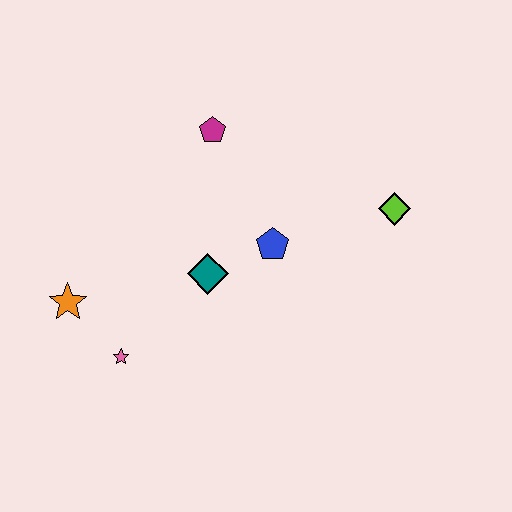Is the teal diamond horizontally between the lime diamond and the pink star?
Yes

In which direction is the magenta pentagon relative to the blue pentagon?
The magenta pentagon is above the blue pentagon.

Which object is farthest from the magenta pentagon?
The pink star is farthest from the magenta pentagon.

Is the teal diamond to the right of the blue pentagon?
No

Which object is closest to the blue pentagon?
The teal diamond is closest to the blue pentagon.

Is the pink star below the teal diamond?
Yes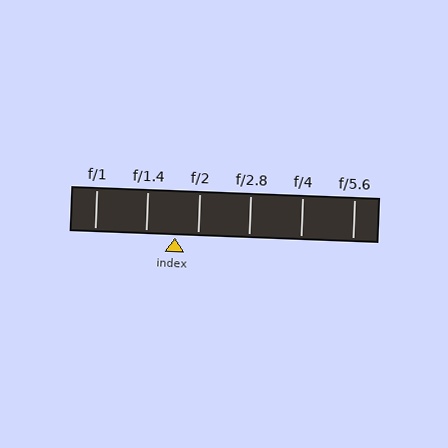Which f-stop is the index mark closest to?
The index mark is closest to f/2.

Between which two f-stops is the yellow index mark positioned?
The index mark is between f/1.4 and f/2.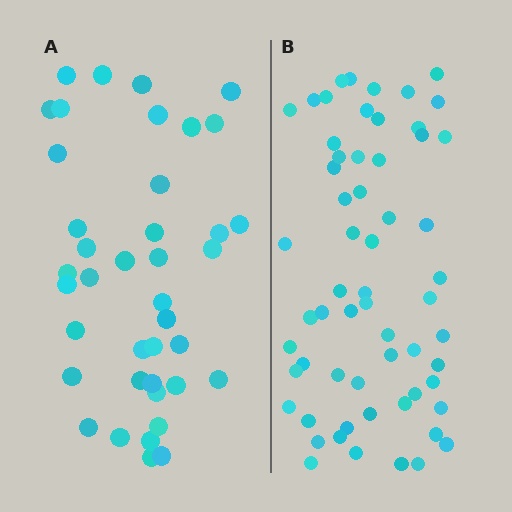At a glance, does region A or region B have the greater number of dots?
Region B (the right region) has more dots.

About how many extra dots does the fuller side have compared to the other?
Region B has approximately 20 more dots than region A.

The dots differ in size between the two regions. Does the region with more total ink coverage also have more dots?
No. Region A has more total ink coverage because its dots are larger, but region B actually contains more individual dots. Total area can be misleading — the number of items is what matters here.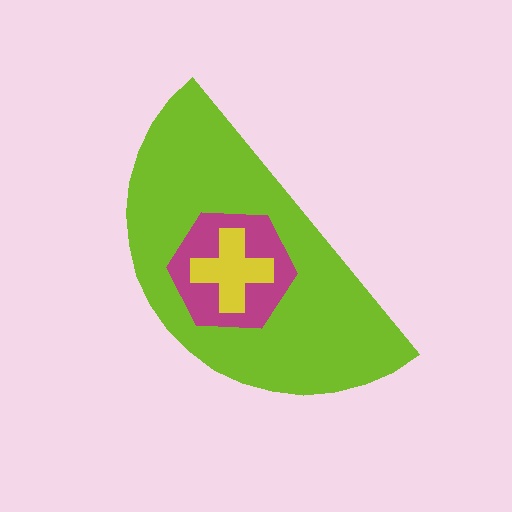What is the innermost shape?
The yellow cross.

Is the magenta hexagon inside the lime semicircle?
Yes.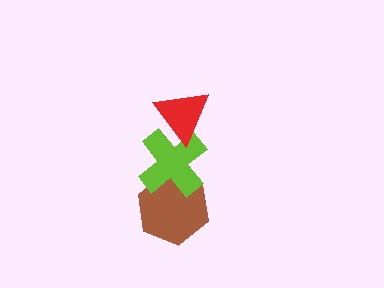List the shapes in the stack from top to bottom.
From top to bottom: the red triangle, the lime cross, the brown hexagon.